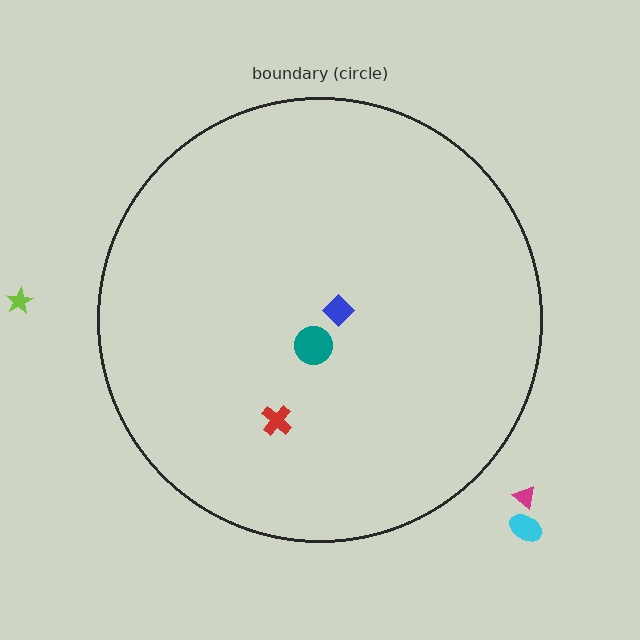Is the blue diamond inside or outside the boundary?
Inside.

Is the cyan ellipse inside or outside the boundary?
Outside.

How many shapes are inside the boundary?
3 inside, 3 outside.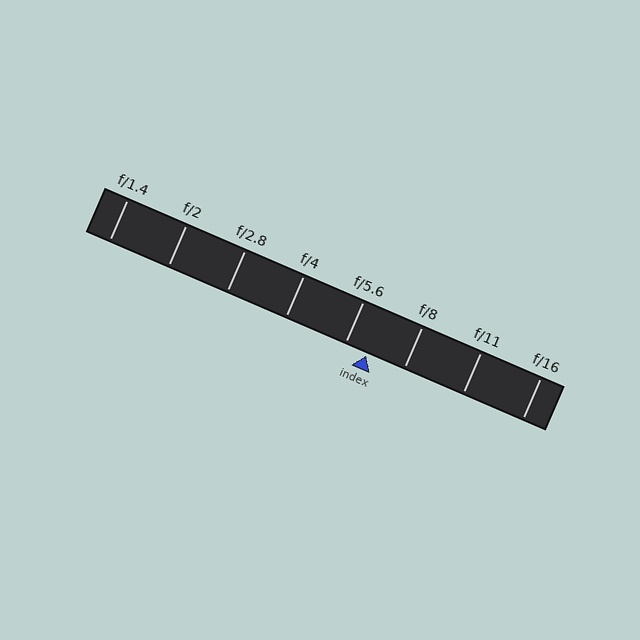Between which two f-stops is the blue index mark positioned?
The index mark is between f/5.6 and f/8.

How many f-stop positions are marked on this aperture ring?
There are 8 f-stop positions marked.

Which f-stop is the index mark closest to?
The index mark is closest to f/5.6.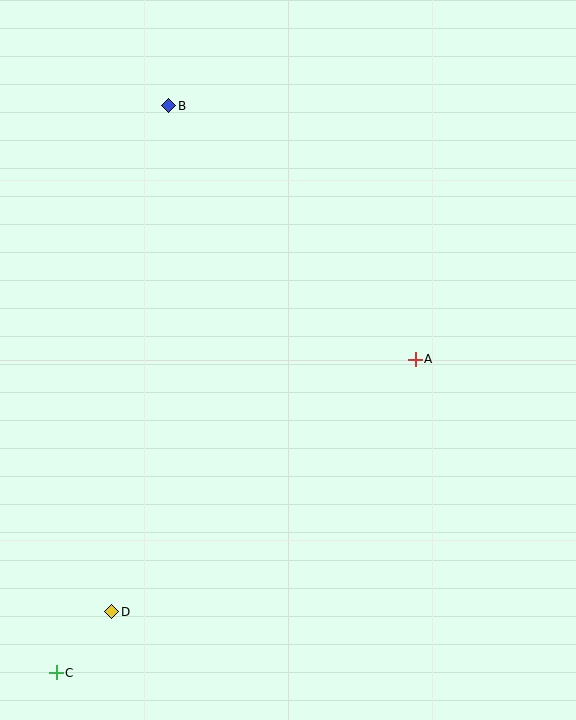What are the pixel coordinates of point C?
Point C is at (56, 673).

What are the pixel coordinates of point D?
Point D is at (112, 612).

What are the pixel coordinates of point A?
Point A is at (415, 359).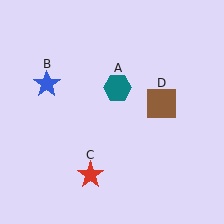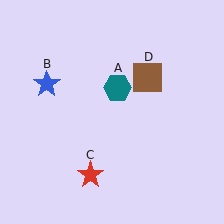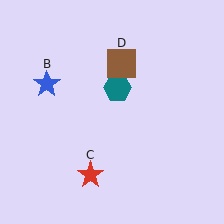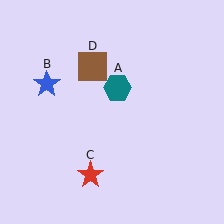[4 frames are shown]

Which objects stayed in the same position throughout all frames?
Teal hexagon (object A) and blue star (object B) and red star (object C) remained stationary.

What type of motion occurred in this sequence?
The brown square (object D) rotated counterclockwise around the center of the scene.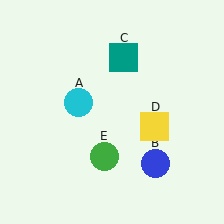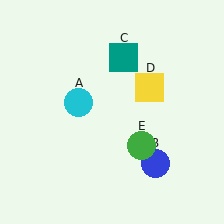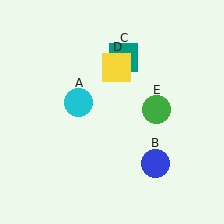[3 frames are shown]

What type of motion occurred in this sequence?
The yellow square (object D), green circle (object E) rotated counterclockwise around the center of the scene.